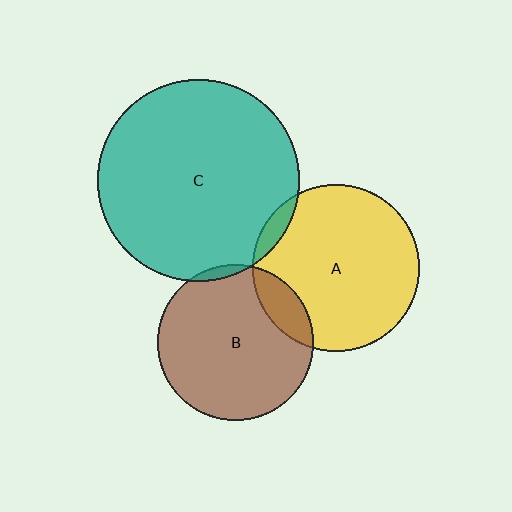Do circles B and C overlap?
Yes.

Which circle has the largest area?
Circle C (teal).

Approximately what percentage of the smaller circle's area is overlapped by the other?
Approximately 5%.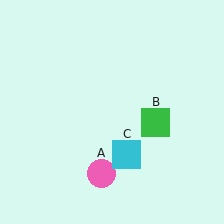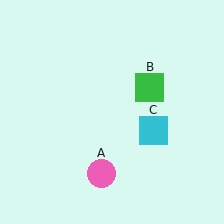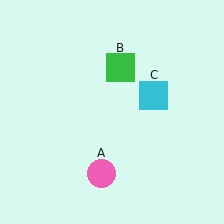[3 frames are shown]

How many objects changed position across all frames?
2 objects changed position: green square (object B), cyan square (object C).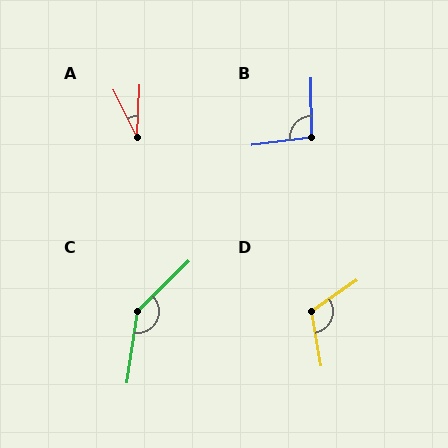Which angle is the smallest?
A, at approximately 29 degrees.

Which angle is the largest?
C, at approximately 143 degrees.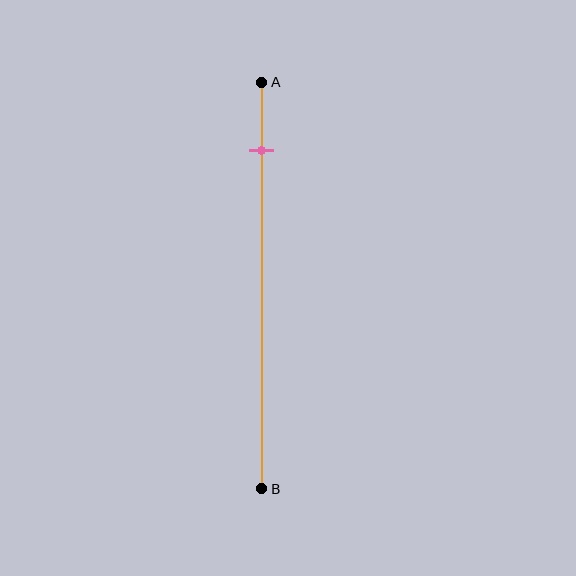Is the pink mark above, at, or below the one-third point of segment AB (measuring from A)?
The pink mark is above the one-third point of segment AB.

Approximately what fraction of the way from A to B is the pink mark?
The pink mark is approximately 15% of the way from A to B.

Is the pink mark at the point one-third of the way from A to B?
No, the mark is at about 15% from A, not at the 33% one-third point.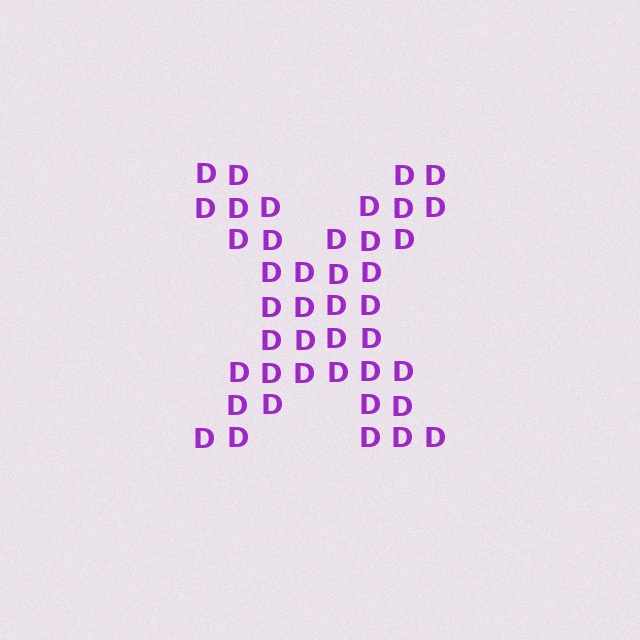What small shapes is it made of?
It is made of small letter D's.